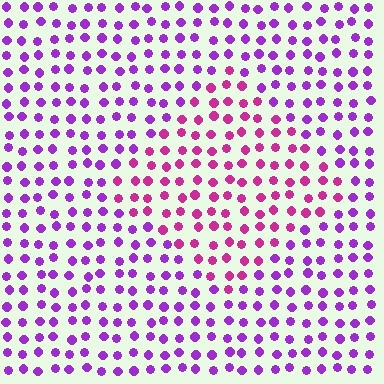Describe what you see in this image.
The image is filled with small purple elements in a uniform arrangement. A diamond-shaped region is visible where the elements are tinted to a slightly different hue, forming a subtle color boundary.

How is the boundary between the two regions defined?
The boundary is defined purely by a slight shift in hue (about 38 degrees). Spacing, size, and orientation are identical on both sides.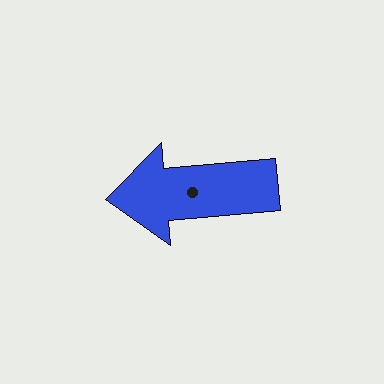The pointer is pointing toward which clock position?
Roughly 9 o'clock.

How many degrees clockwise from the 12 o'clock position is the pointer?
Approximately 265 degrees.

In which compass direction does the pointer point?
West.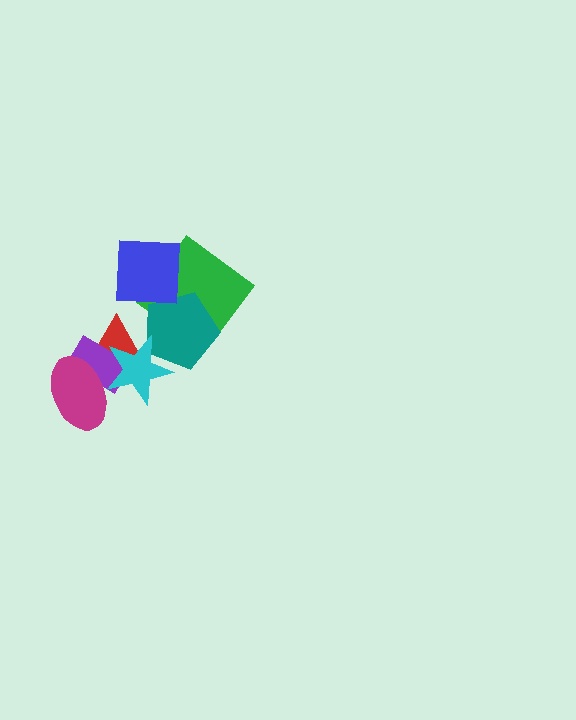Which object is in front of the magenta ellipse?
The cyan star is in front of the magenta ellipse.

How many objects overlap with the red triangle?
2 objects overlap with the red triangle.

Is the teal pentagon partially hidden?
Yes, it is partially covered by another shape.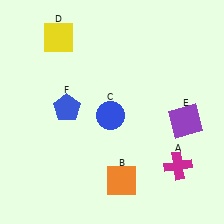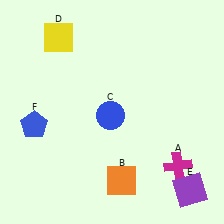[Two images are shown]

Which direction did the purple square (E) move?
The purple square (E) moved down.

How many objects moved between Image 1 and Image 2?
2 objects moved between the two images.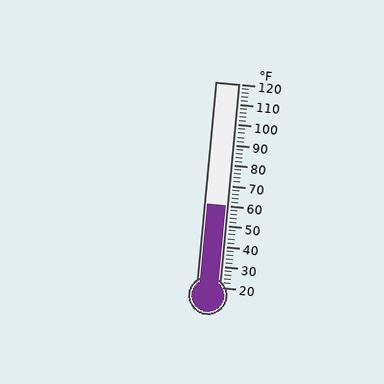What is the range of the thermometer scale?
The thermometer scale ranges from 20°F to 120°F.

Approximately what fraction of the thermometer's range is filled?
The thermometer is filled to approximately 40% of its range.